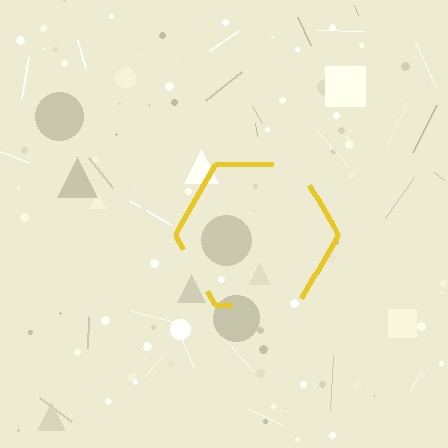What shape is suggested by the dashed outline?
The dashed outline suggests a hexagon.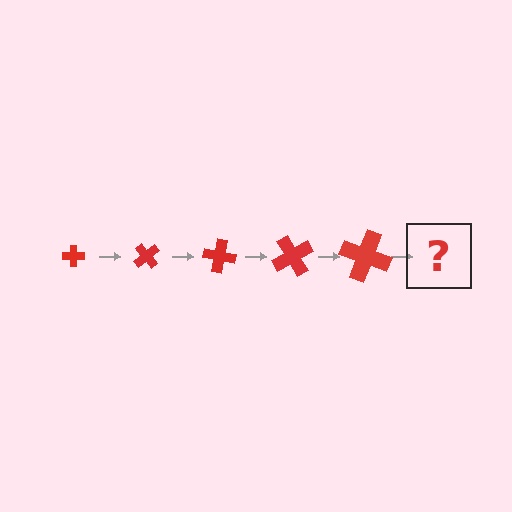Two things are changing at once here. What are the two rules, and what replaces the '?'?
The two rules are that the cross grows larger each step and it rotates 50 degrees each step. The '?' should be a cross, larger than the previous one and rotated 250 degrees from the start.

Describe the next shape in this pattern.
It should be a cross, larger than the previous one and rotated 250 degrees from the start.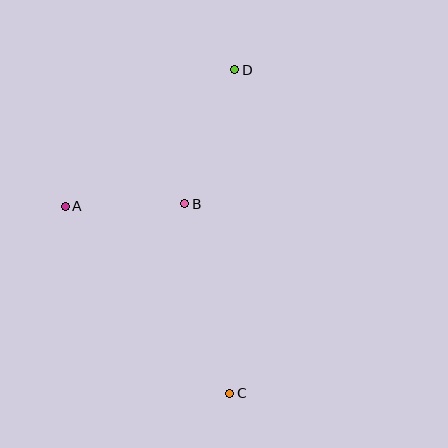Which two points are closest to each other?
Points A and B are closest to each other.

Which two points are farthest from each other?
Points C and D are farthest from each other.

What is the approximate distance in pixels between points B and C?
The distance between B and C is approximately 195 pixels.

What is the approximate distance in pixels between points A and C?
The distance between A and C is approximately 249 pixels.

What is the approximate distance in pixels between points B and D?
The distance between B and D is approximately 143 pixels.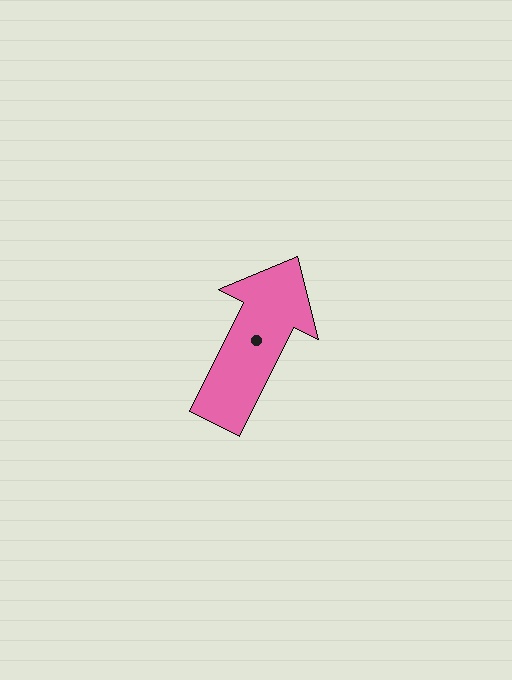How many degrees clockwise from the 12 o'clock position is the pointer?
Approximately 26 degrees.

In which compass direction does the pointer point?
Northeast.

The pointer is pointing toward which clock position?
Roughly 1 o'clock.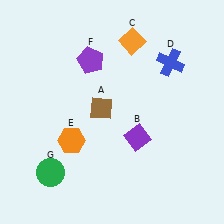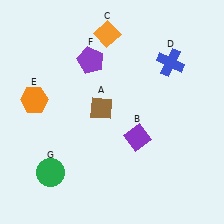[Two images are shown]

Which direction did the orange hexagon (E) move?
The orange hexagon (E) moved up.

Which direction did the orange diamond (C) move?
The orange diamond (C) moved left.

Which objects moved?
The objects that moved are: the orange diamond (C), the orange hexagon (E).